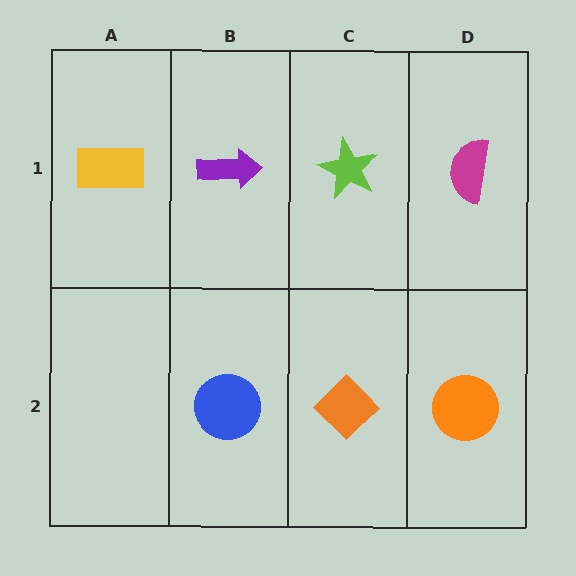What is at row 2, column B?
A blue circle.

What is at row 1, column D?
A magenta semicircle.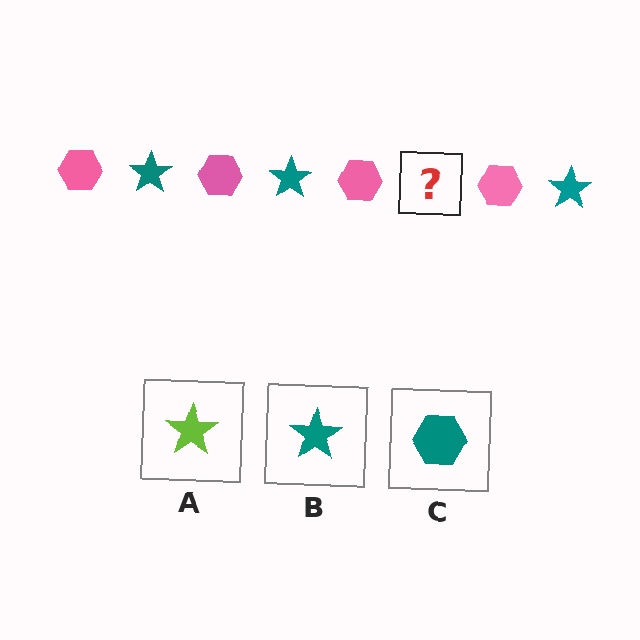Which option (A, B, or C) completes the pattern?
B.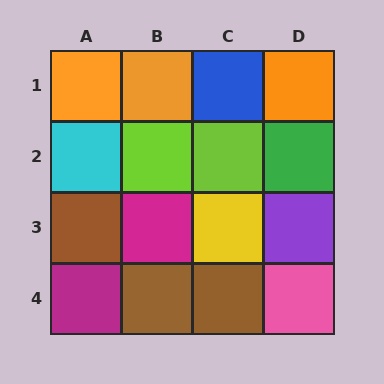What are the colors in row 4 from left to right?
Magenta, brown, brown, pink.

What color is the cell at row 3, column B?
Magenta.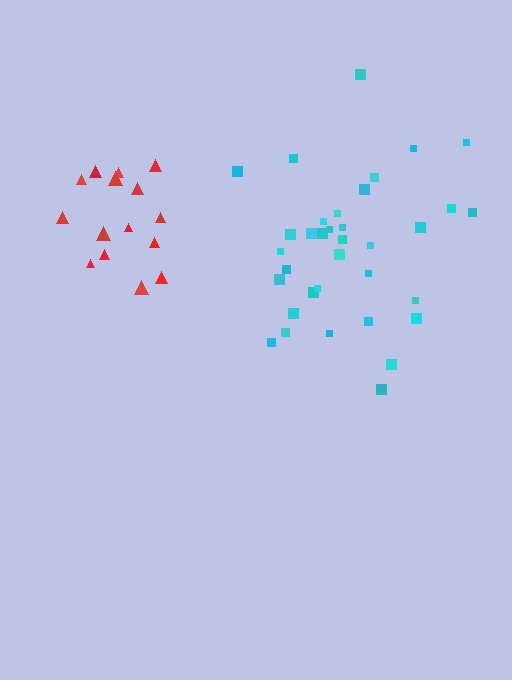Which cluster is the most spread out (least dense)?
Cyan.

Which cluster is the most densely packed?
Red.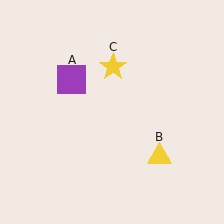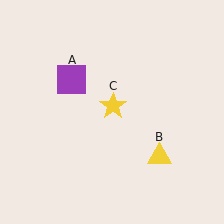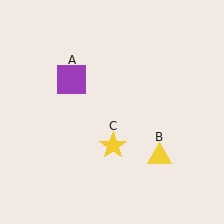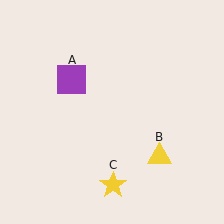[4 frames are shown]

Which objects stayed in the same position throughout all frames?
Purple square (object A) and yellow triangle (object B) remained stationary.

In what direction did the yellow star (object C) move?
The yellow star (object C) moved down.